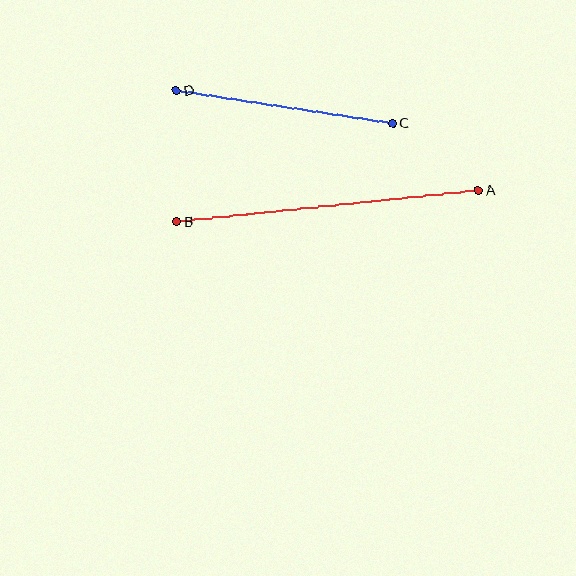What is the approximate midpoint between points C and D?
The midpoint is at approximately (285, 107) pixels.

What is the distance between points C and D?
The distance is approximately 219 pixels.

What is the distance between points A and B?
The distance is approximately 303 pixels.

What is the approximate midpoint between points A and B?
The midpoint is at approximately (327, 206) pixels.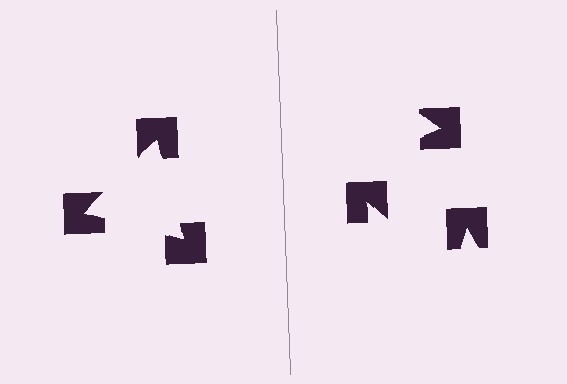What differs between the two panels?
The notched squares are positioned identically on both sides; only the wedge orientations differ. On the left they align to a triangle; on the right they are misaligned.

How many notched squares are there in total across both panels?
6 — 3 on each side.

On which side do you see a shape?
An illusory triangle appears on the left side. On the right side the wedge cuts are rotated, so no coherent shape forms.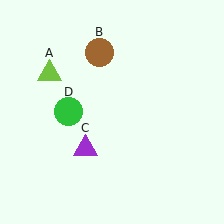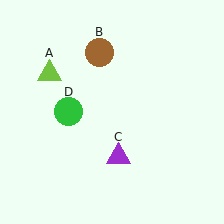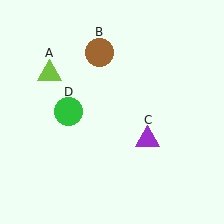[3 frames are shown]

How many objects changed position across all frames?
1 object changed position: purple triangle (object C).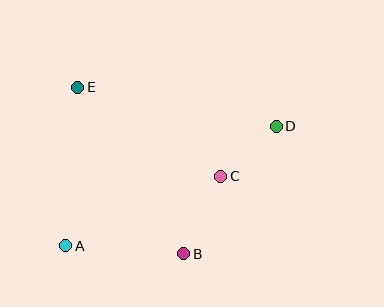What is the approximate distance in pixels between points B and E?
The distance between B and E is approximately 198 pixels.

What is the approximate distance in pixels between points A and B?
The distance between A and B is approximately 118 pixels.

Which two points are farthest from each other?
Points A and D are farthest from each other.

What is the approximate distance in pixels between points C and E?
The distance between C and E is approximately 169 pixels.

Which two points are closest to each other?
Points C and D are closest to each other.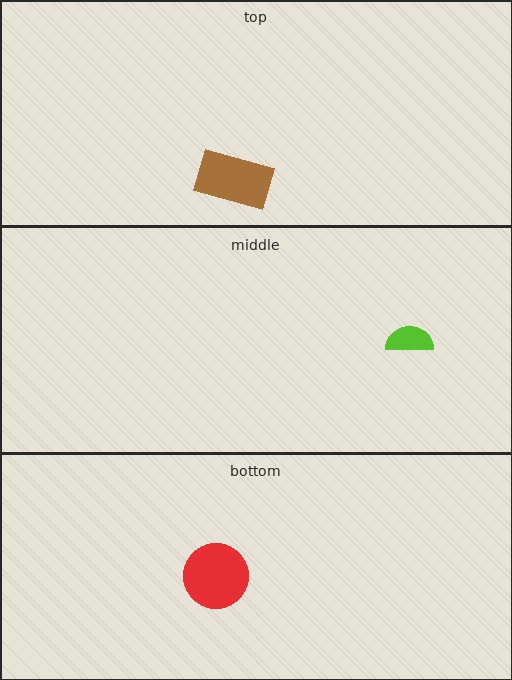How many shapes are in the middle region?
1.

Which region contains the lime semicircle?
The middle region.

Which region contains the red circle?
The bottom region.